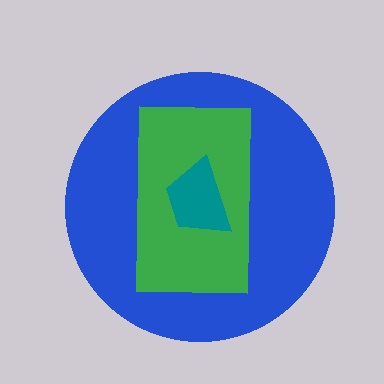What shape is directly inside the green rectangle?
The teal trapezoid.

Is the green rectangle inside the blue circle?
Yes.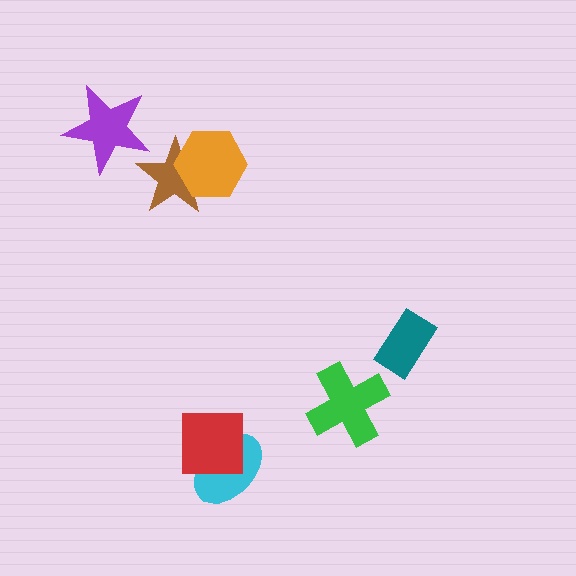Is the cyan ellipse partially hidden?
Yes, it is partially covered by another shape.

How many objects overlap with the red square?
1 object overlaps with the red square.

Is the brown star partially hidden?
Yes, it is partially covered by another shape.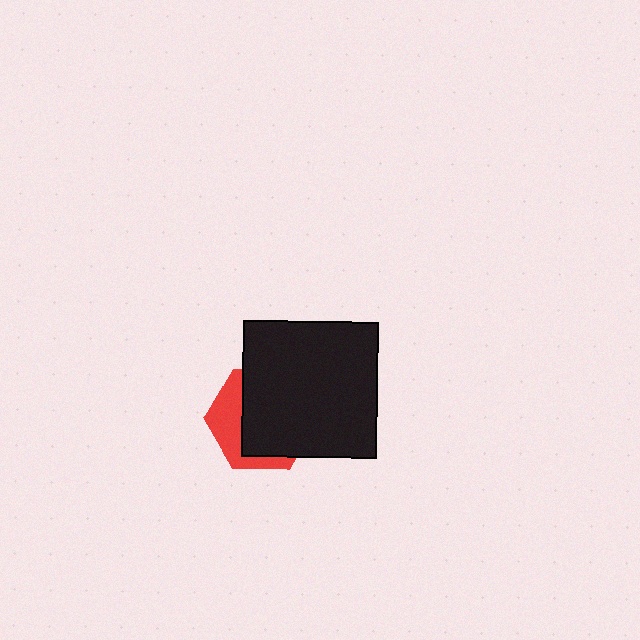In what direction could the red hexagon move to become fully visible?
The red hexagon could move toward the lower-left. That would shift it out from behind the black square entirely.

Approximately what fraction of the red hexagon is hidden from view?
Roughly 65% of the red hexagon is hidden behind the black square.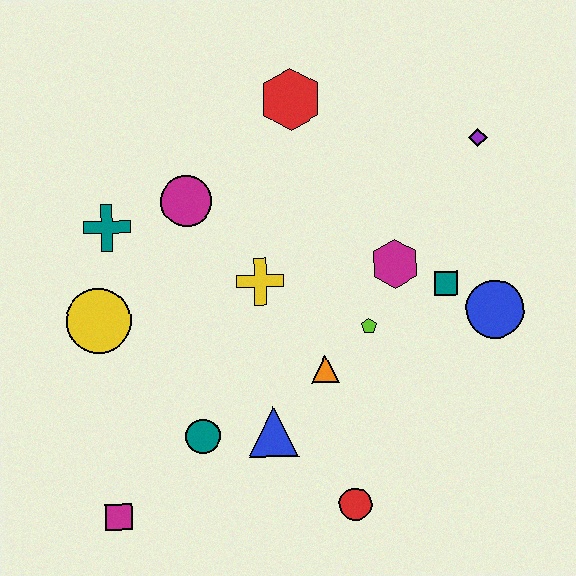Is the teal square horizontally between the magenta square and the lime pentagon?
No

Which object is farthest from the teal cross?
The blue circle is farthest from the teal cross.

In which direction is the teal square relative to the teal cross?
The teal square is to the right of the teal cross.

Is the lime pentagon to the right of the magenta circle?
Yes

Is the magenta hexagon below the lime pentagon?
No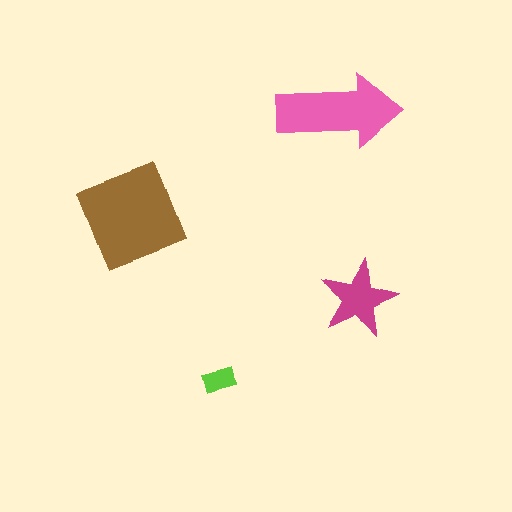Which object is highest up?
The pink arrow is topmost.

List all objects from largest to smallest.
The brown square, the pink arrow, the magenta star, the lime rectangle.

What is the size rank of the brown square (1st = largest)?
1st.